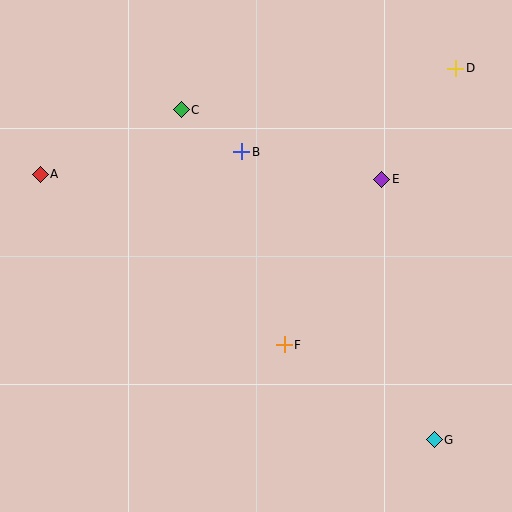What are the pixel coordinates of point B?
Point B is at (242, 152).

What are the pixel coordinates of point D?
Point D is at (456, 68).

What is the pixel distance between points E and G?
The distance between E and G is 265 pixels.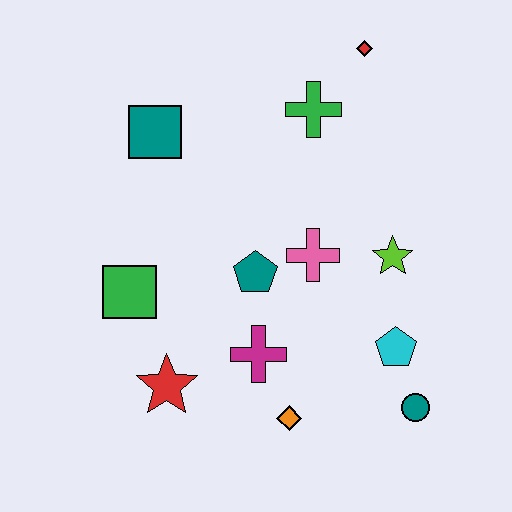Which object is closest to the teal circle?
The cyan pentagon is closest to the teal circle.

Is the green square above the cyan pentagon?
Yes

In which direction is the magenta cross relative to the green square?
The magenta cross is to the right of the green square.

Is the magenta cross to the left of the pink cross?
Yes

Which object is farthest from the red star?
The red diamond is farthest from the red star.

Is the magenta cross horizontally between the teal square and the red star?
No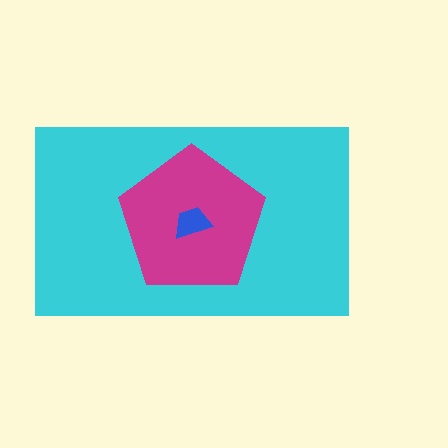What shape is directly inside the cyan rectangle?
The magenta pentagon.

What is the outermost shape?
The cyan rectangle.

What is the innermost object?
The blue trapezoid.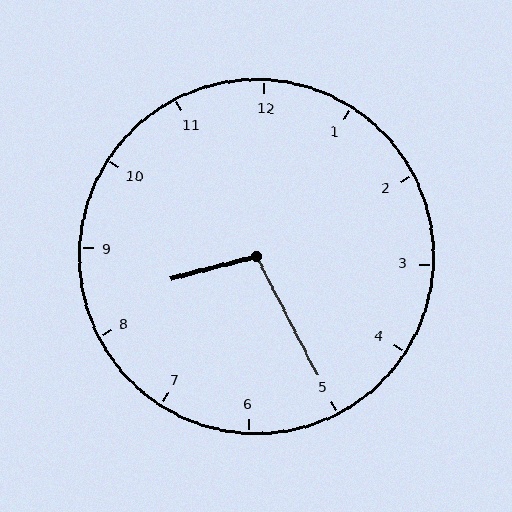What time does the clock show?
8:25.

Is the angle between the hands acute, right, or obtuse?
It is obtuse.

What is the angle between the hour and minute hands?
Approximately 102 degrees.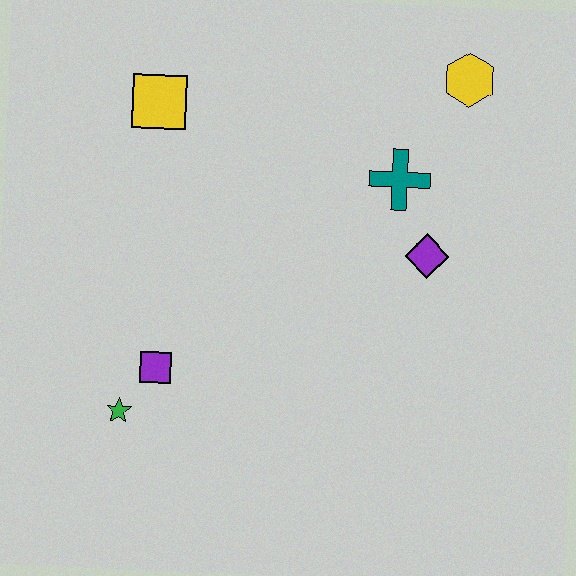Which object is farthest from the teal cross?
The green star is farthest from the teal cross.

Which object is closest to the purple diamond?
The teal cross is closest to the purple diamond.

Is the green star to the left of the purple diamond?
Yes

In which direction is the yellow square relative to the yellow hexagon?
The yellow square is to the left of the yellow hexagon.